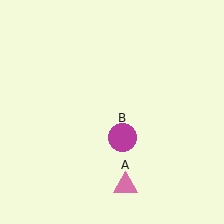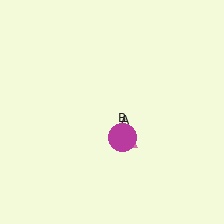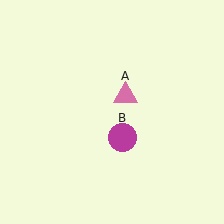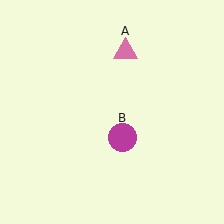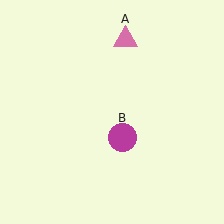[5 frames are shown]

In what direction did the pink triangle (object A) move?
The pink triangle (object A) moved up.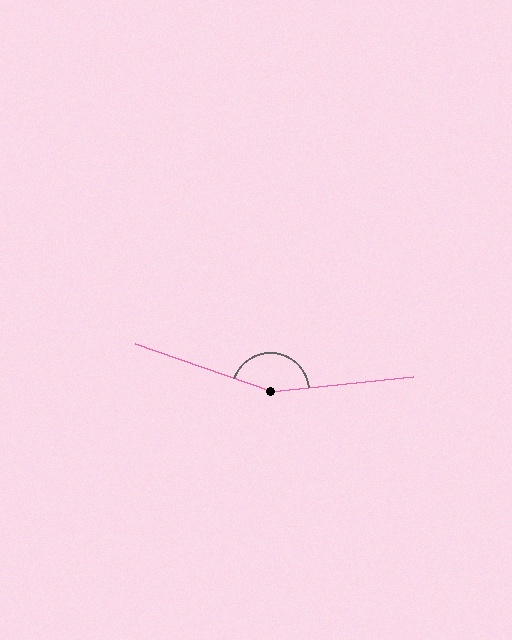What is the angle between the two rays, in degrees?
Approximately 155 degrees.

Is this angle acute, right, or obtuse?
It is obtuse.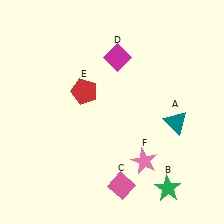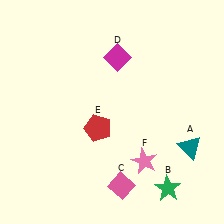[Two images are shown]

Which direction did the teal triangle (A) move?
The teal triangle (A) moved down.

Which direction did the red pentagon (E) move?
The red pentagon (E) moved down.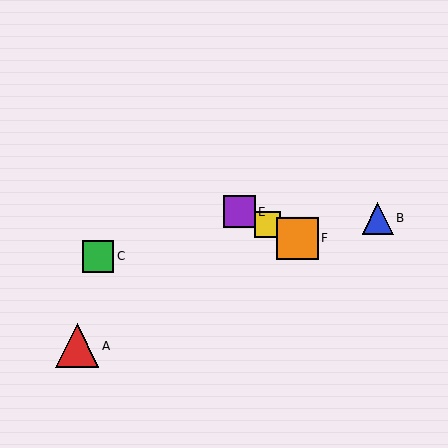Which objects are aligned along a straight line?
Objects D, E, F are aligned along a straight line.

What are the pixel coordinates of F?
Object F is at (297, 238).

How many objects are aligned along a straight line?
3 objects (D, E, F) are aligned along a straight line.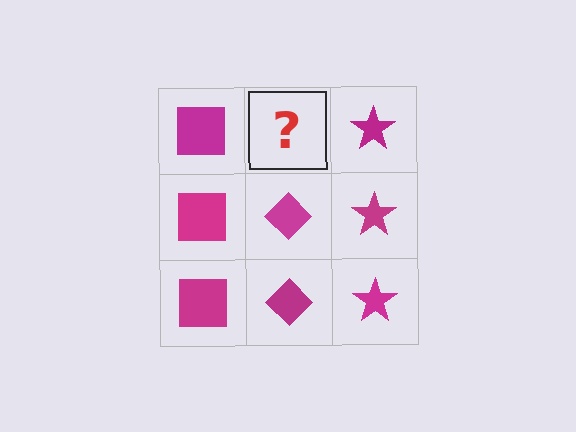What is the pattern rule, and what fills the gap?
The rule is that each column has a consistent shape. The gap should be filled with a magenta diamond.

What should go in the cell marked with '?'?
The missing cell should contain a magenta diamond.